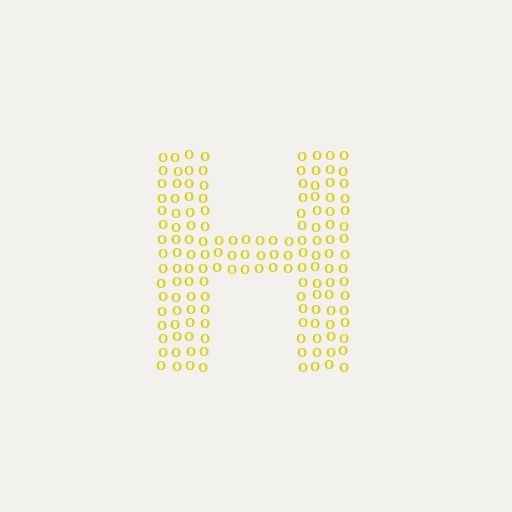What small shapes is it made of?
It is made of small letter O's.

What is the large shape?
The large shape is the letter H.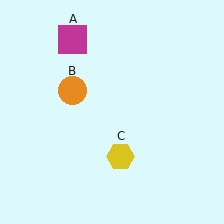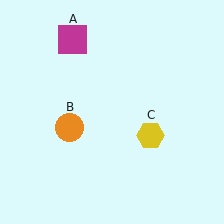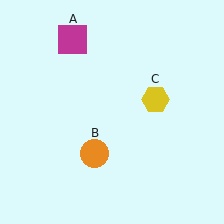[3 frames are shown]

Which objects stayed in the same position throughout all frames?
Magenta square (object A) remained stationary.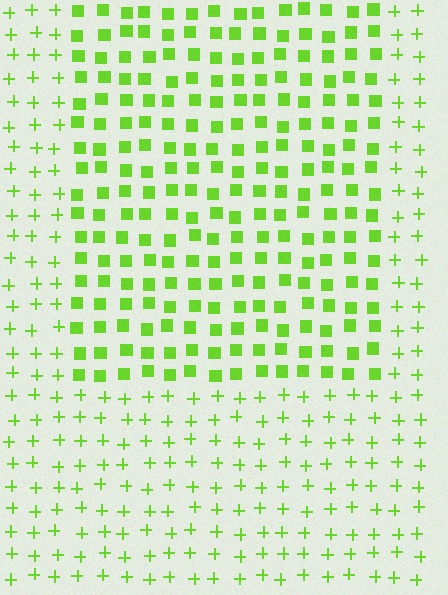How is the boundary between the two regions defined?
The boundary is defined by a change in element shape: squares inside vs. plus signs outside. All elements share the same color and spacing.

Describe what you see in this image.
The image is filled with small lime elements arranged in a uniform grid. A rectangle-shaped region contains squares, while the surrounding area contains plus signs. The boundary is defined purely by the change in element shape.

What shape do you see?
I see a rectangle.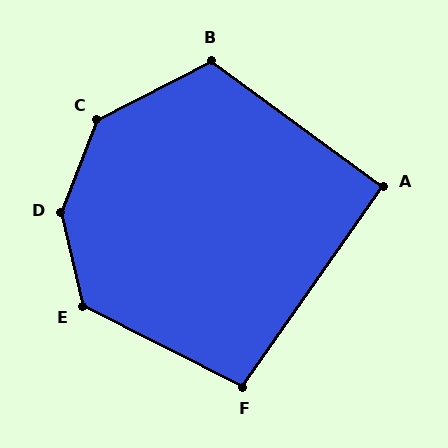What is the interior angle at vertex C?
Approximately 139 degrees (obtuse).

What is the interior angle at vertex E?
Approximately 130 degrees (obtuse).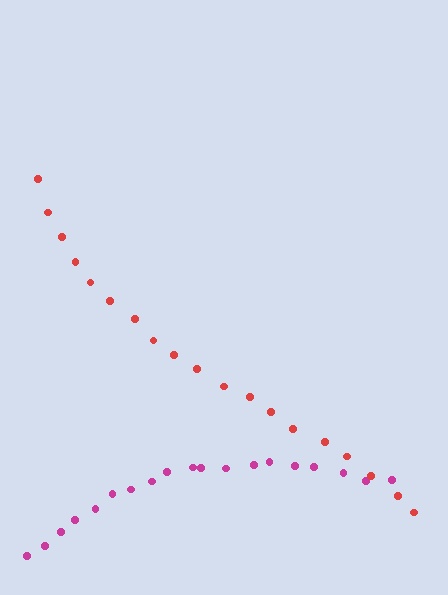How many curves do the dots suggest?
There are 2 distinct paths.